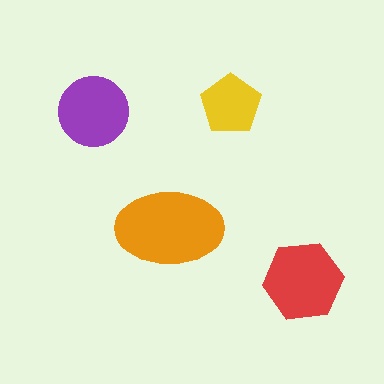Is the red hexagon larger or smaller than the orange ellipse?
Smaller.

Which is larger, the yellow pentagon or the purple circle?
The purple circle.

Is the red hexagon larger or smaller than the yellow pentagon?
Larger.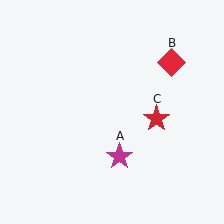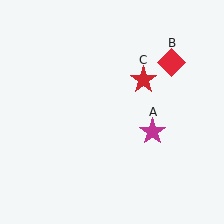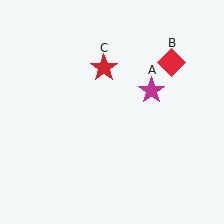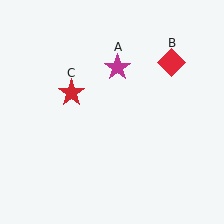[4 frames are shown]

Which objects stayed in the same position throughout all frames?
Red diamond (object B) remained stationary.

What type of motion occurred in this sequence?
The magenta star (object A), red star (object C) rotated counterclockwise around the center of the scene.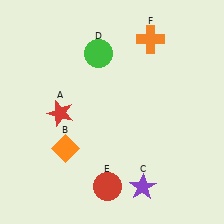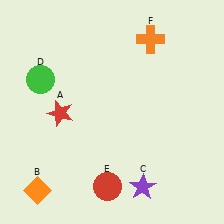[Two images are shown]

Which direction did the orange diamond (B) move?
The orange diamond (B) moved down.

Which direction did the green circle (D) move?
The green circle (D) moved left.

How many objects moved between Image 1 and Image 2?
2 objects moved between the two images.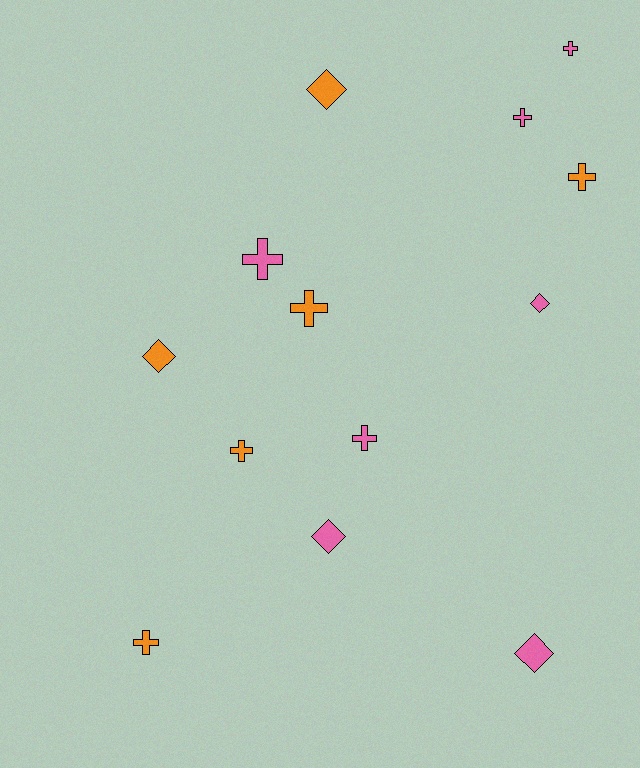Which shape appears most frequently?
Cross, with 8 objects.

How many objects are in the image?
There are 13 objects.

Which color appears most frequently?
Pink, with 7 objects.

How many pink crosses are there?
There are 4 pink crosses.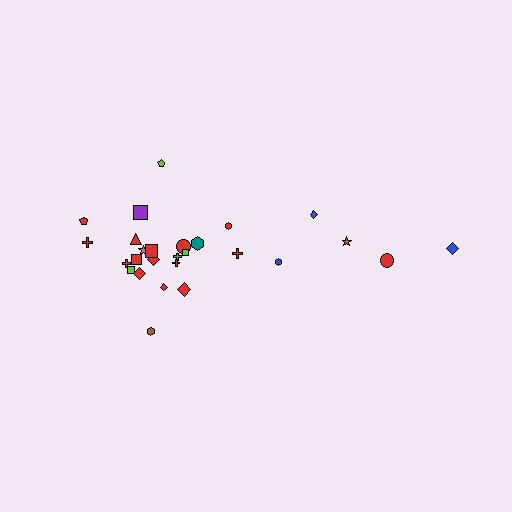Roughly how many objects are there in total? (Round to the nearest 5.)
Roughly 25 objects in total.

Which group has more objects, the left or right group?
The left group.